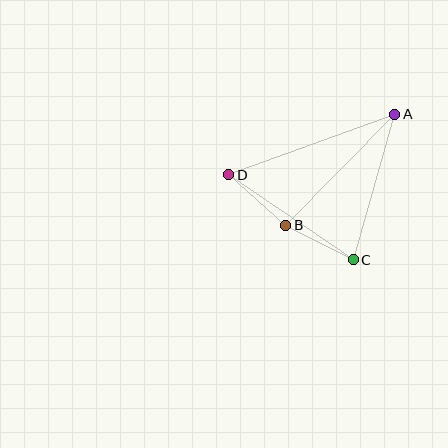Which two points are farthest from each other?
Points A and D are farthest from each other.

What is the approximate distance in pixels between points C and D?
The distance between C and D is approximately 151 pixels.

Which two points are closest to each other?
Points B and D are closest to each other.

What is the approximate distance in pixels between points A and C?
The distance between A and C is approximately 151 pixels.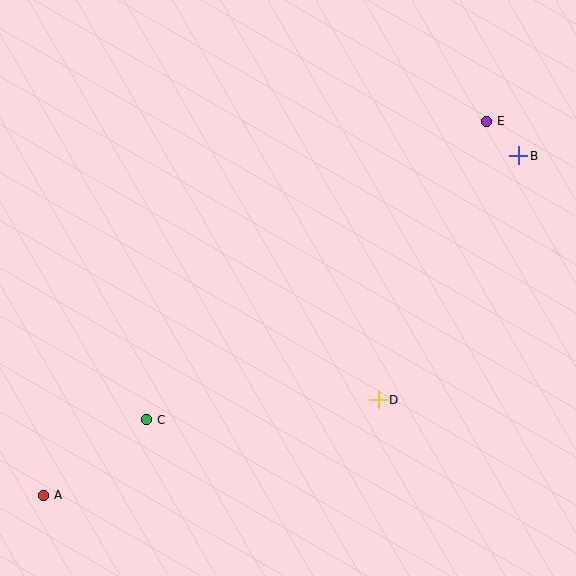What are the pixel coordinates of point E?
Point E is at (486, 121).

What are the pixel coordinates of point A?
Point A is at (43, 495).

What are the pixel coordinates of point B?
Point B is at (519, 156).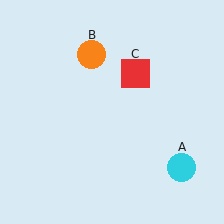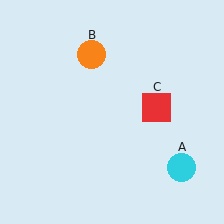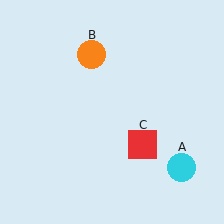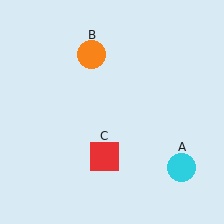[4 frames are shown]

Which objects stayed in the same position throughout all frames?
Cyan circle (object A) and orange circle (object B) remained stationary.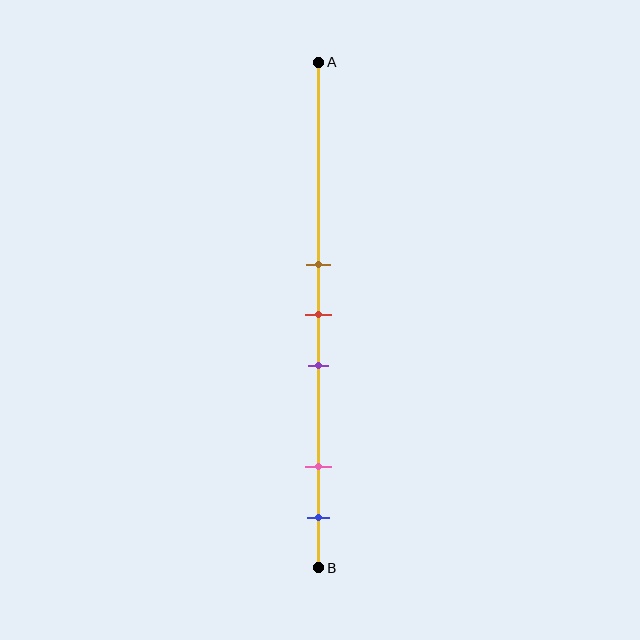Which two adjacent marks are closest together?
The brown and red marks are the closest adjacent pair.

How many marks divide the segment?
There are 5 marks dividing the segment.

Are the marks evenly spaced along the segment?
No, the marks are not evenly spaced.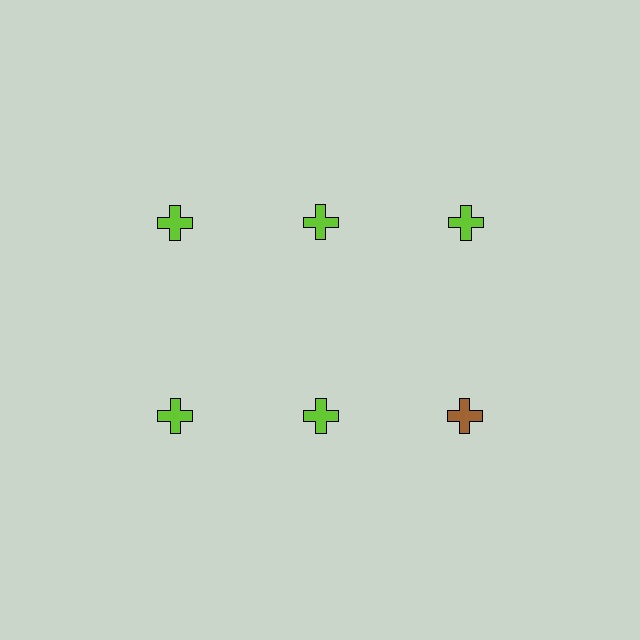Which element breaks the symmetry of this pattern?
The brown cross in the second row, center column breaks the symmetry. All other shapes are lime crosses.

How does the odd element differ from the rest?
It has a different color: brown instead of lime.